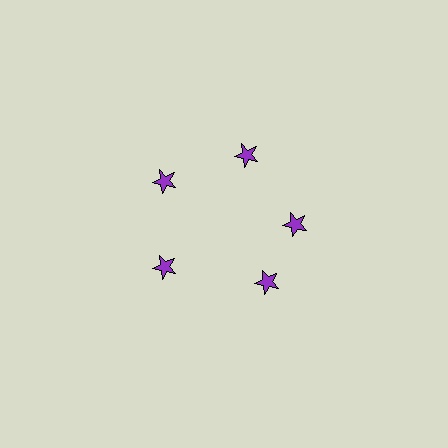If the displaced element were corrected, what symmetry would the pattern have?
It would have 5-fold rotational symmetry — the pattern would map onto itself every 72 degrees.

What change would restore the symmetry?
The symmetry would be restored by rotating it back into even spacing with its neighbors so that all 5 stars sit at equal angles and equal distance from the center.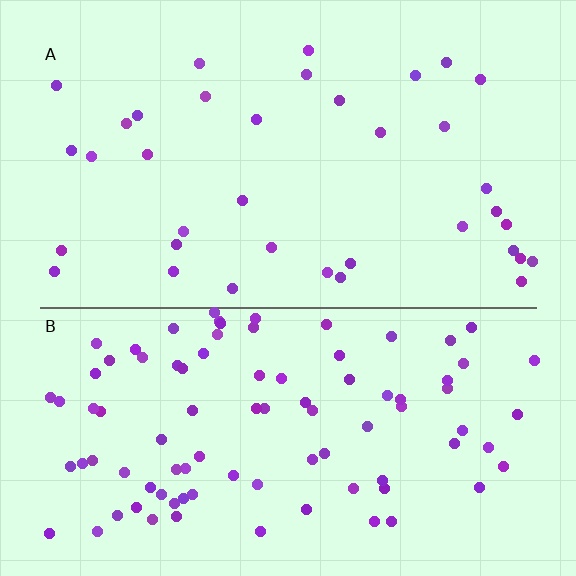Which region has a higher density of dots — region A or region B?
B (the bottom).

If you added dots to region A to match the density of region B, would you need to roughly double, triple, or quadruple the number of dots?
Approximately double.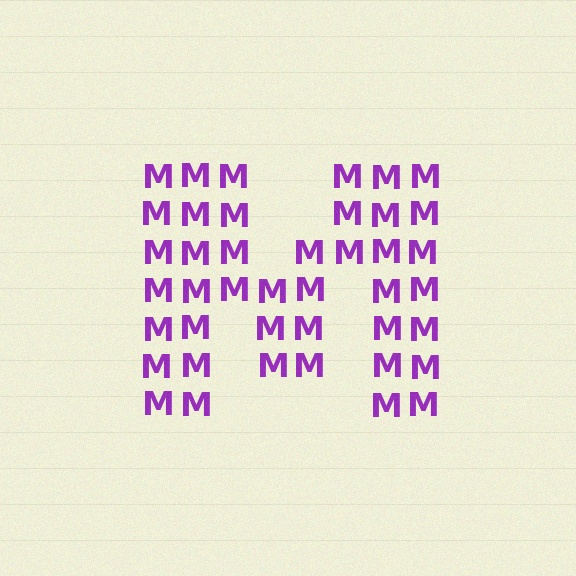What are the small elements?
The small elements are letter M's.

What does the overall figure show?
The overall figure shows the letter M.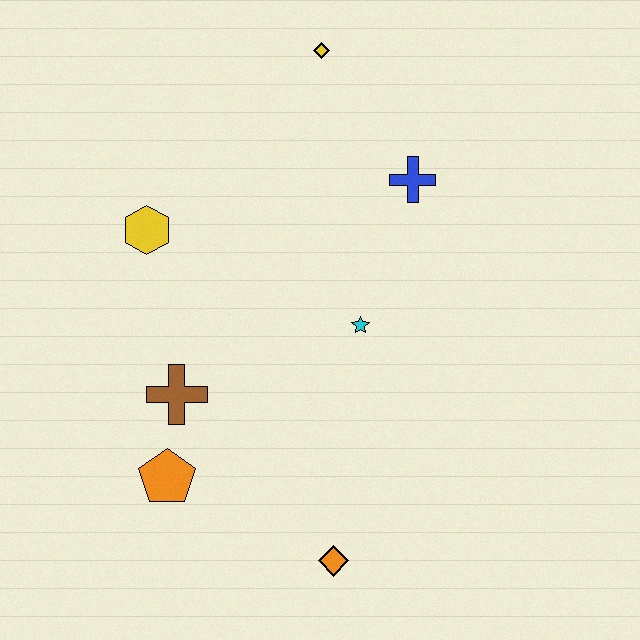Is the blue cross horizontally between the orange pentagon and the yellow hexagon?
No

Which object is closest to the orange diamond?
The orange pentagon is closest to the orange diamond.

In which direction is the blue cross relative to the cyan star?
The blue cross is above the cyan star.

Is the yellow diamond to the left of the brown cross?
No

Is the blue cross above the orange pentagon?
Yes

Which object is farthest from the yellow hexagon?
The orange diamond is farthest from the yellow hexagon.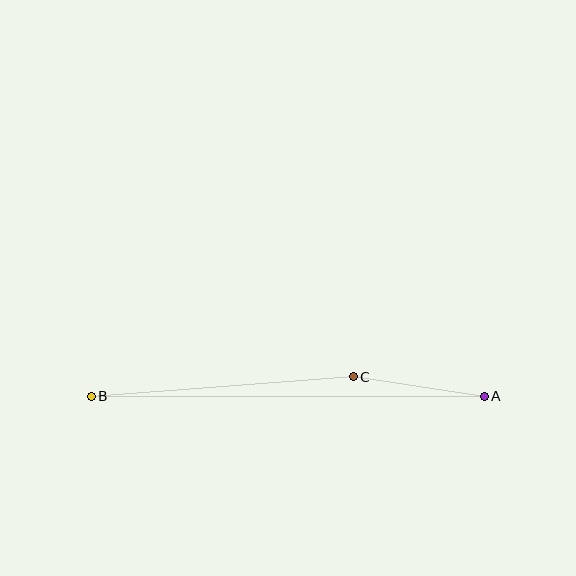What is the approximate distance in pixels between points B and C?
The distance between B and C is approximately 263 pixels.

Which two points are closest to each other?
Points A and C are closest to each other.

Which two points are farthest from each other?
Points A and B are farthest from each other.